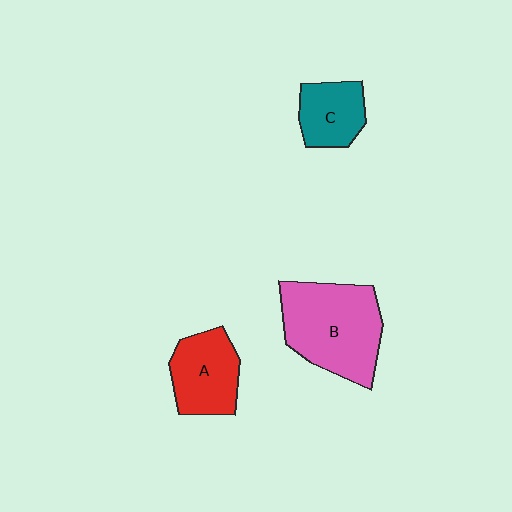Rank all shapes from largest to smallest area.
From largest to smallest: B (pink), A (red), C (teal).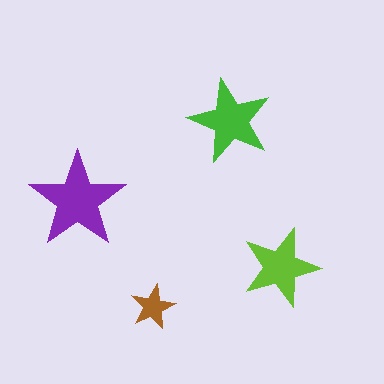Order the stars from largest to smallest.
the purple one, the green one, the lime one, the brown one.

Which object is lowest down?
The brown star is bottommost.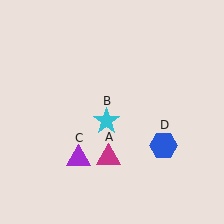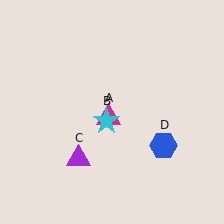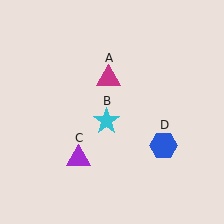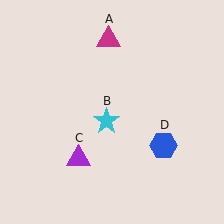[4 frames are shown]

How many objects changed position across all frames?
1 object changed position: magenta triangle (object A).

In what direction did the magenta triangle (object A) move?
The magenta triangle (object A) moved up.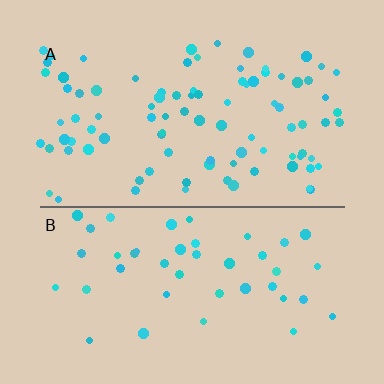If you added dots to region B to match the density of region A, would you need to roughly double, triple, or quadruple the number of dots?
Approximately double.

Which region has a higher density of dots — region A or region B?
A (the top).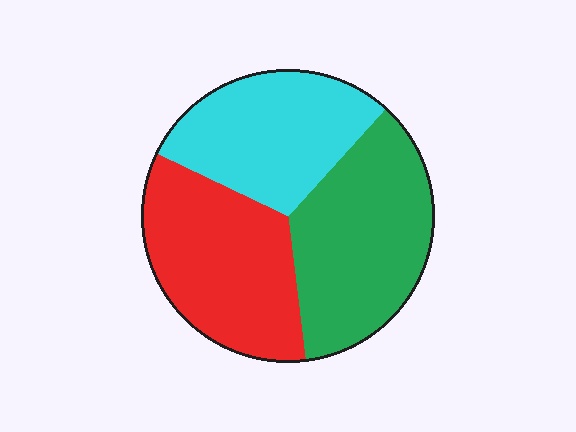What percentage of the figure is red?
Red covers 34% of the figure.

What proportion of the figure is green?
Green covers around 35% of the figure.